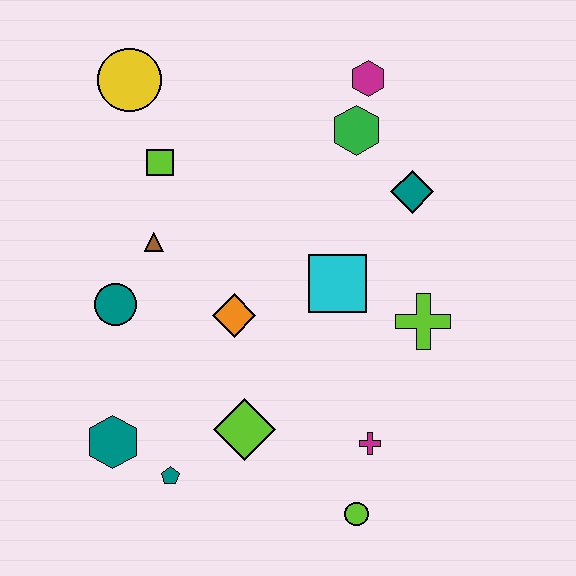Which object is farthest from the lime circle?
The yellow circle is farthest from the lime circle.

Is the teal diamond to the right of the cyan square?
Yes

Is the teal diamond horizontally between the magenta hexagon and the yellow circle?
No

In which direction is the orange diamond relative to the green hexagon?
The orange diamond is below the green hexagon.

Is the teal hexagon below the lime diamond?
Yes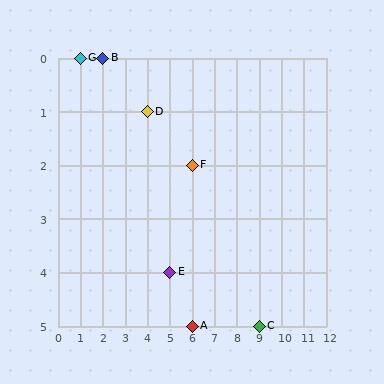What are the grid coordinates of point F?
Point F is at grid coordinates (6, 2).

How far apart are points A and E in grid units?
Points A and E are 1 column and 1 row apart (about 1.4 grid units diagonally).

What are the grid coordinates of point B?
Point B is at grid coordinates (2, 0).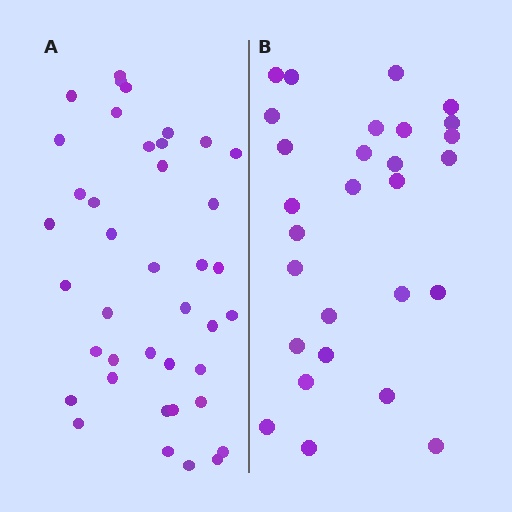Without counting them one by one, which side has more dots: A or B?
Region A (the left region) has more dots.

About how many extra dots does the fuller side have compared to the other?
Region A has roughly 12 or so more dots than region B.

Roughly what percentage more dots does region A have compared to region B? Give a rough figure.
About 45% more.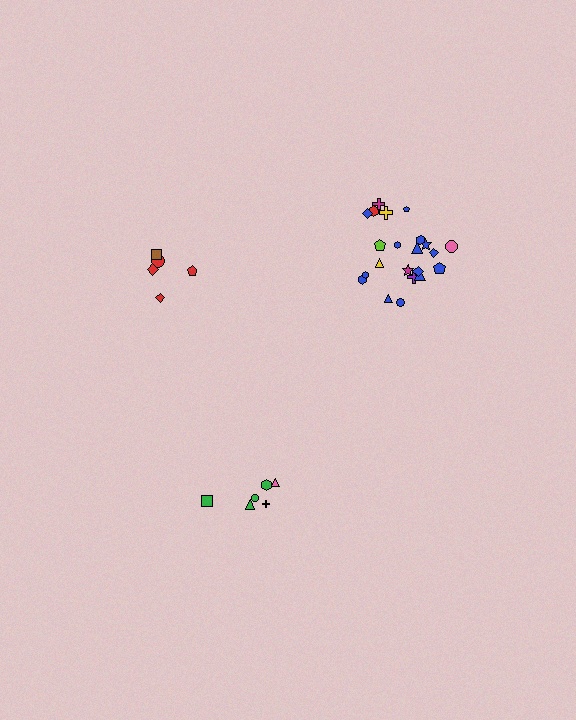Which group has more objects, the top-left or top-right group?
The top-right group.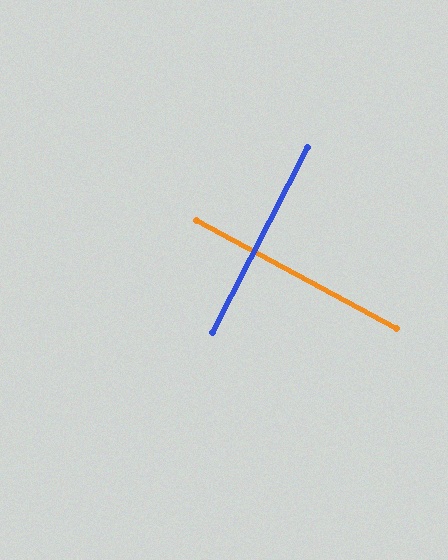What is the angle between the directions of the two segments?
Approximately 89 degrees.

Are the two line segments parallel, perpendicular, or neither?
Perpendicular — they meet at approximately 89°.